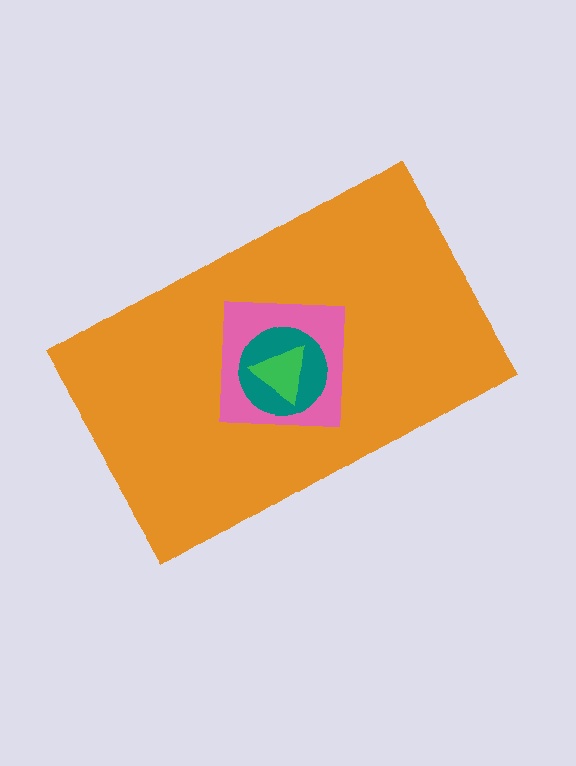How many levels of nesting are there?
4.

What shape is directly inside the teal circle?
The green triangle.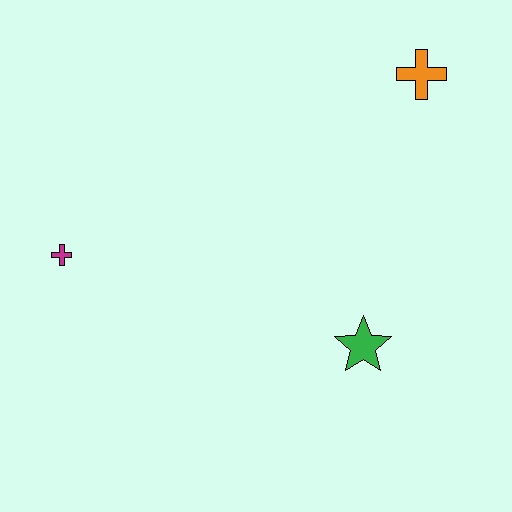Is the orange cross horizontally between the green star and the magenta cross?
No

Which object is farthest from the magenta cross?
The orange cross is farthest from the magenta cross.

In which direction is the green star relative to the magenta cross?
The green star is to the right of the magenta cross.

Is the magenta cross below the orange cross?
Yes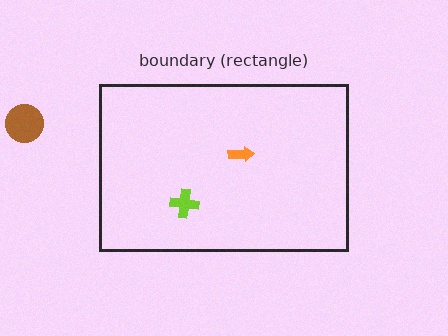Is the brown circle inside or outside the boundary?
Outside.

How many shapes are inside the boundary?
2 inside, 1 outside.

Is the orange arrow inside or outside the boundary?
Inside.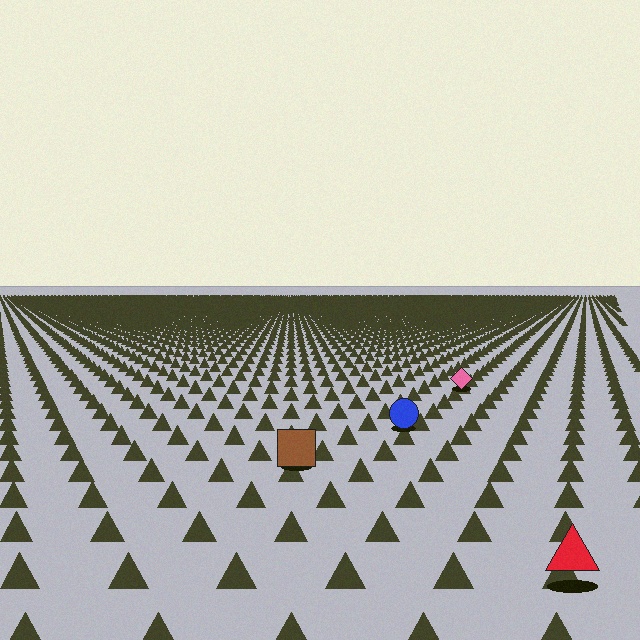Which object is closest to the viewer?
The red triangle is closest. The texture marks near it are larger and more spread out.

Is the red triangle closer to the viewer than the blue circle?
Yes. The red triangle is closer — you can tell from the texture gradient: the ground texture is coarser near it.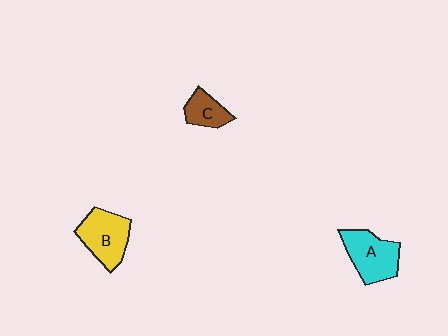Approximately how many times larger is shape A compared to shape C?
Approximately 1.8 times.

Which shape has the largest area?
Shape B (yellow).